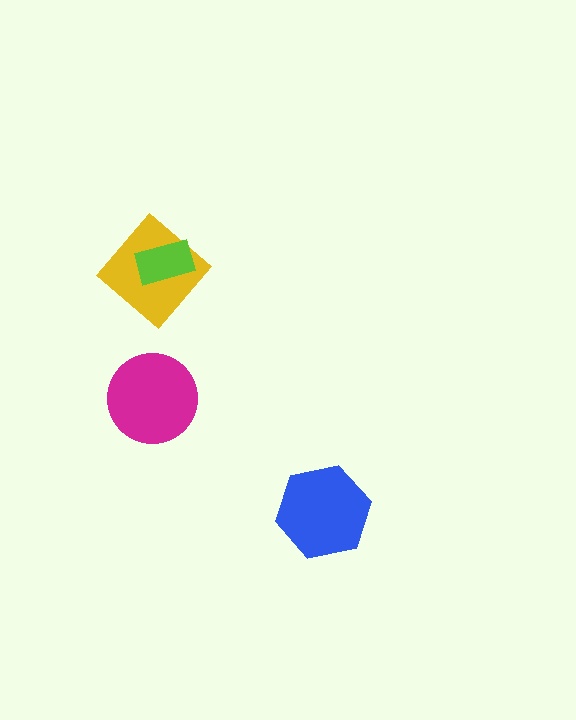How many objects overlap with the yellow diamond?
1 object overlaps with the yellow diamond.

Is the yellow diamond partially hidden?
Yes, it is partially covered by another shape.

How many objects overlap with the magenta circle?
0 objects overlap with the magenta circle.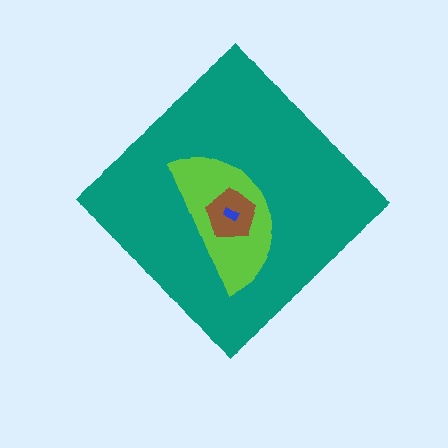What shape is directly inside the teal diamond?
The lime semicircle.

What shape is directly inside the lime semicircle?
The brown pentagon.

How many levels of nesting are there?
4.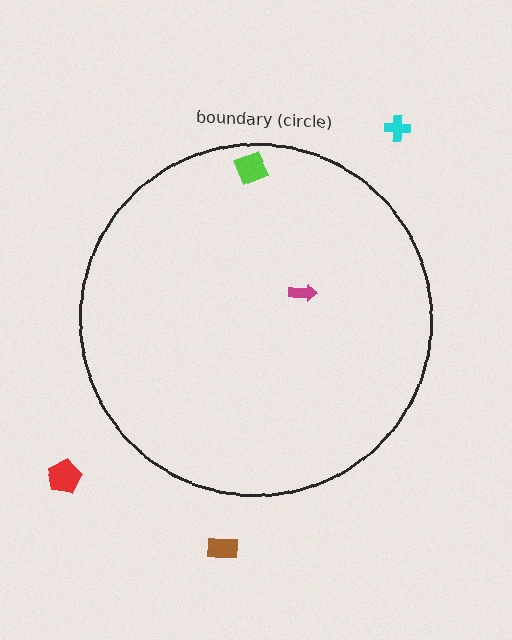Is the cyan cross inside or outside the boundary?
Outside.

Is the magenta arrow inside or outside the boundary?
Inside.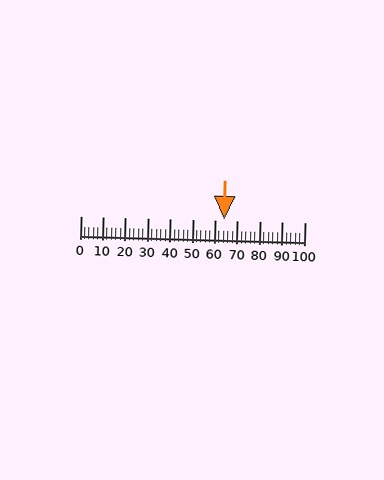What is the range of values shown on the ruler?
The ruler shows values from 0 to 100.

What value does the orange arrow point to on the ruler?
The orange arrow points to approximately 64.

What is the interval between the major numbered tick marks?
The major tick marks are spaced 10 units apart.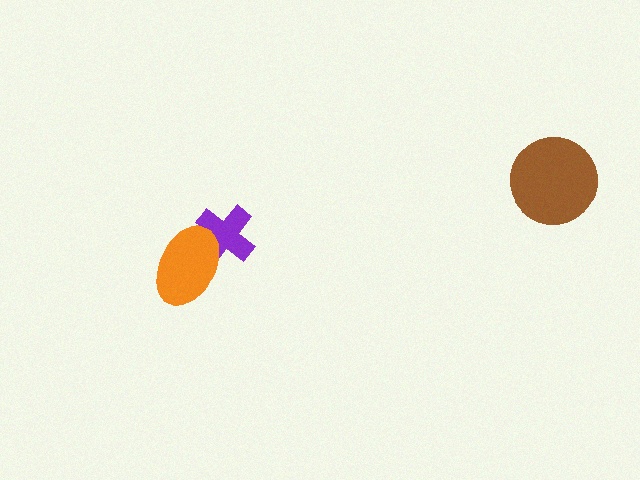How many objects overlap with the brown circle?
0 objects overlap with the brown circle.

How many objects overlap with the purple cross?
1 object overlaps with the purple cross.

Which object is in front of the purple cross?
The orange ellipse is in front of the purple cross.